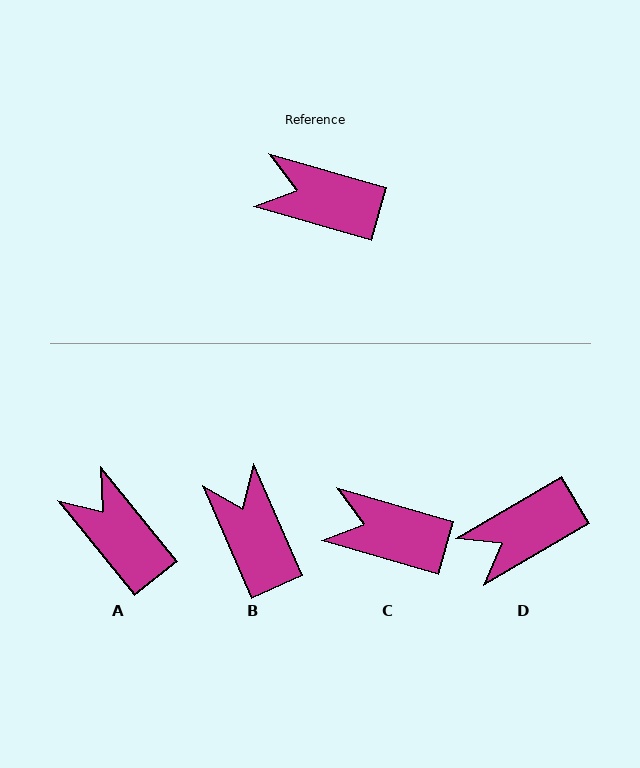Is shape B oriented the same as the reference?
No, it is off by about 50 degrees.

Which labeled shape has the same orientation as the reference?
C.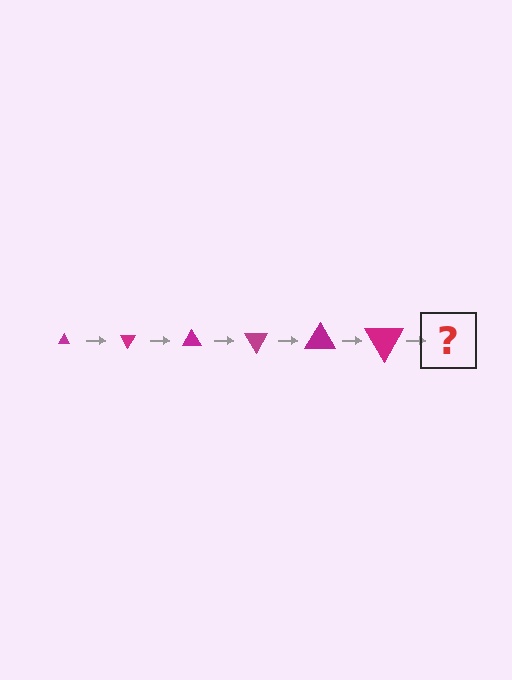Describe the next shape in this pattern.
It should be a triangle, larger than the previous one and rotated 360 degrees from the start.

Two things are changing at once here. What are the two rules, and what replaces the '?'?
The two rules are that the triangle grows larger each step and it rotates 60 degrees each step. The '?' should be a triangle, larger than the previous one and rotated 360 degrees from the start.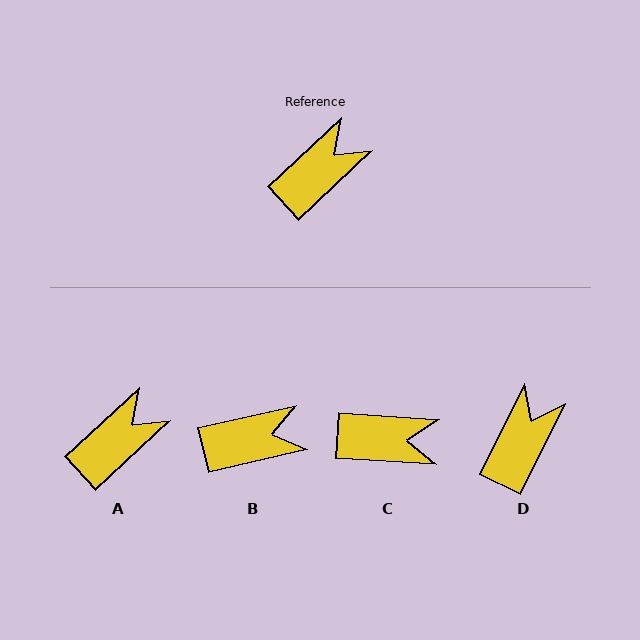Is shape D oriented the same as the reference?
No, it is off by about 21 degrees.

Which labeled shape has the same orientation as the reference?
A.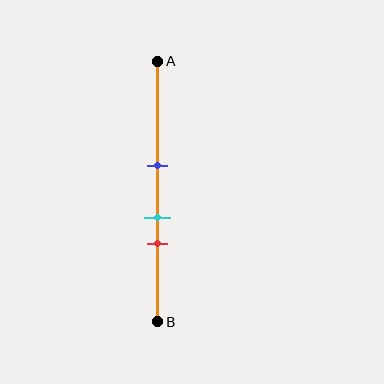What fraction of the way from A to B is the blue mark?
The blue mark is approximately 40% (0.4) of the way from A to B.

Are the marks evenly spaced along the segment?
Yes, the marks are approximately evenly spaced.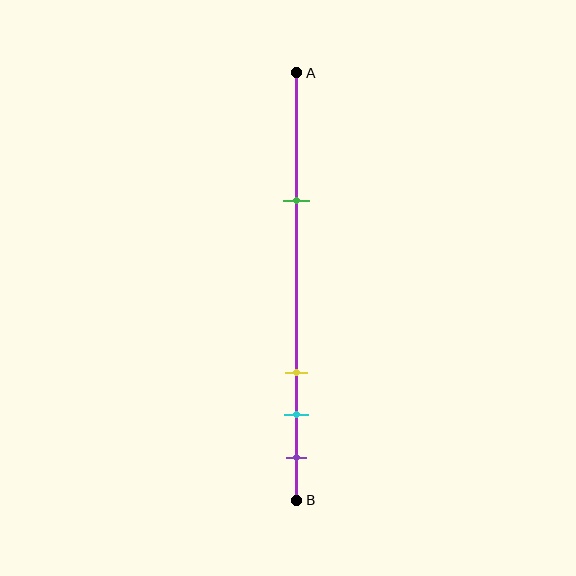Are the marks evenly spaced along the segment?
No, the marks are not evenly spaced.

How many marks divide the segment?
There are 4 marks dividing the segment.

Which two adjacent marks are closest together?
The cyan and purple marks are the closest adjacent pair.